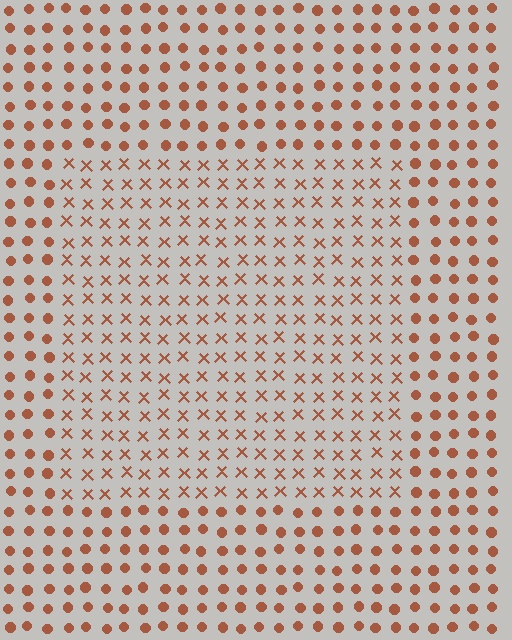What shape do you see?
I see a rectangle.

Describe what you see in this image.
The image is filled with small brown elements arranged in a uniform grid. A rectangle-shaped region contains X marks, while the surrounding area contains circles. The boundary is defined purely by the change in element shape.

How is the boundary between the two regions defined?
The boundary is defined by a change in element shape: X marks inside vs. circles outside. All elements share the same color and spacing.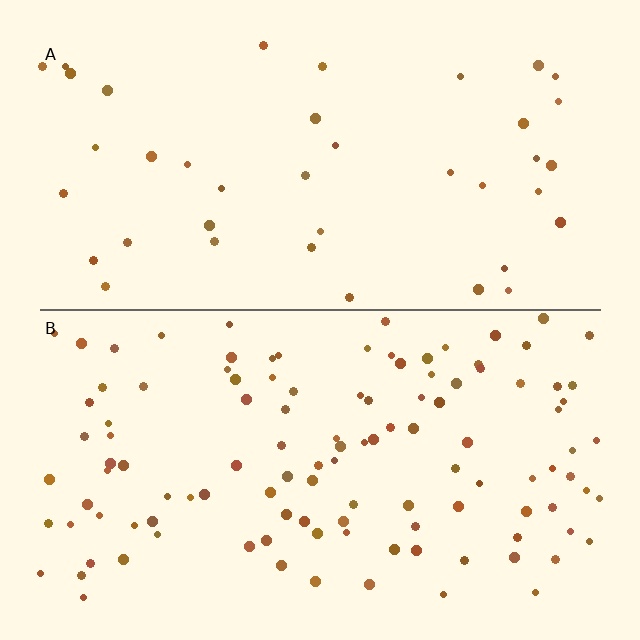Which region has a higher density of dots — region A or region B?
B (the bottom).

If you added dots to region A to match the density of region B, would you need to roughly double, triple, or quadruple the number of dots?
Approximately triple.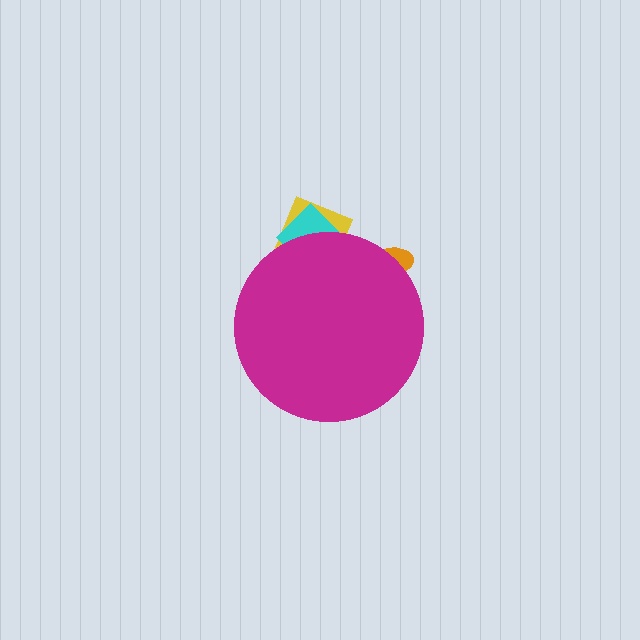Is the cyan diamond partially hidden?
Yes, the cyan diamond is partially hidden behind the magenta circle.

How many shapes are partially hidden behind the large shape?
3 shapes are partially hidden.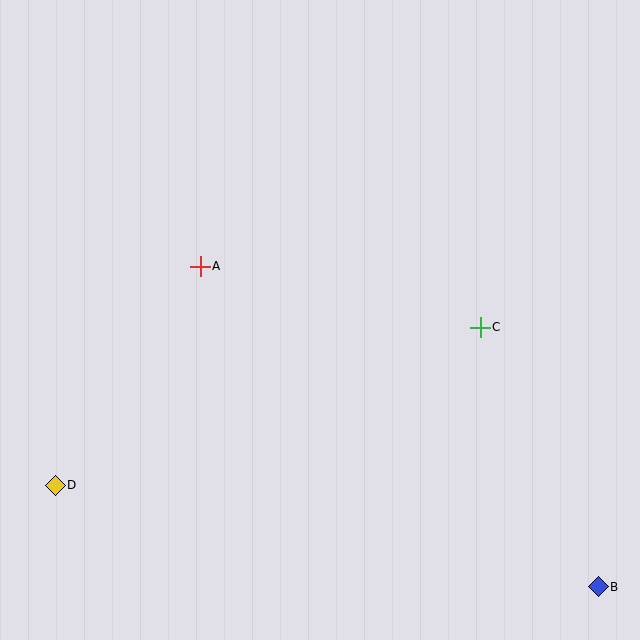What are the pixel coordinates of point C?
Point C is at (480, 327).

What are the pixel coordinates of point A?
Point A is at (200, 266).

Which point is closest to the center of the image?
Point A at (200, 266) is closest to the center.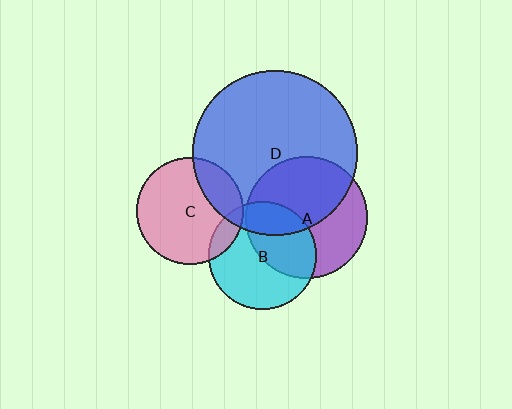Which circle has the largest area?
Circle D (blue).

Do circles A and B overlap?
Yes.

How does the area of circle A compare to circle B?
Approximately 1.3 times.